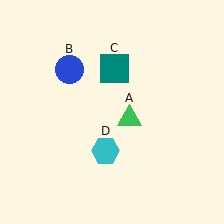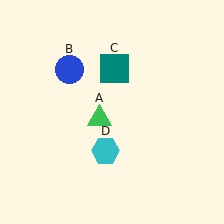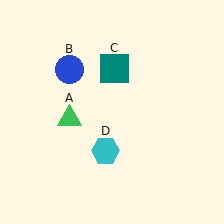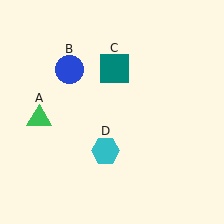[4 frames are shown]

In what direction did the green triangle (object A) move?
The green triangle (object A) moved left.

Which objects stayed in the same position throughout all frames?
Blue circle (object B) and teal square (object C) and cyan hexagon (object D) remained stationary.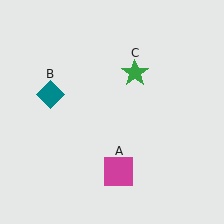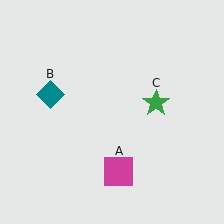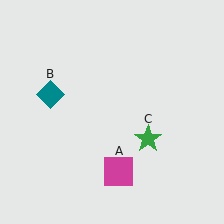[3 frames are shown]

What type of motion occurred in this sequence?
The green star (object C) rotated clockwise around the center of the scene.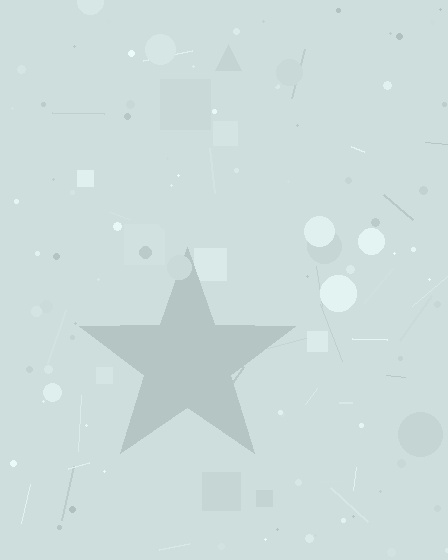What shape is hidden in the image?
A star is hidden in the image.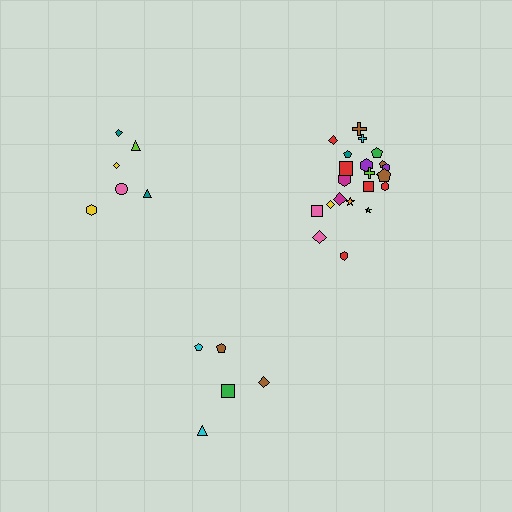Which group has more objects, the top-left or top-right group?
The top-right group.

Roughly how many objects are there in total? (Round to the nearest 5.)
Roughly 35 objects in total.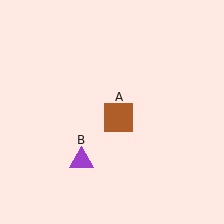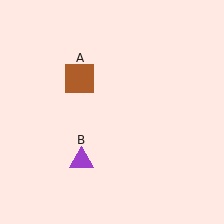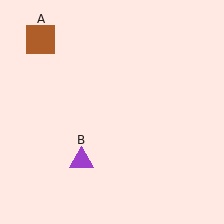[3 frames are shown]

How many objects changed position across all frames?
1 object changed position: brown square (object A).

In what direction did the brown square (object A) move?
The brown square (object A) moved up and to the left.